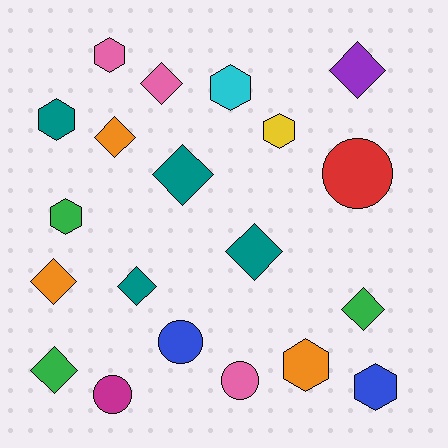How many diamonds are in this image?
There are 9 diamonds.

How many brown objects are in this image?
There are no brown objects.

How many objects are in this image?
There are 20 objects.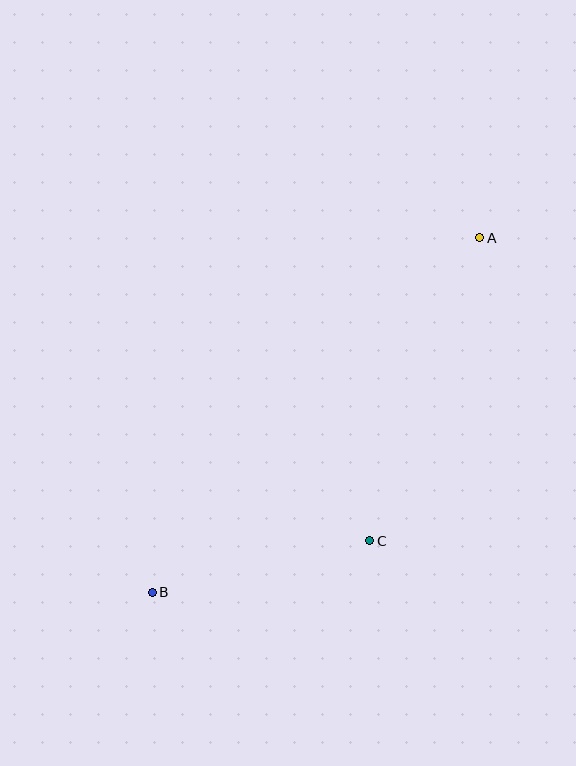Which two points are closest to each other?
Points B and C are closest to each other.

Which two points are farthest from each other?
Points A and B are farthest from each other.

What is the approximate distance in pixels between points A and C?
The distance between A and C is approximately 322 pixels.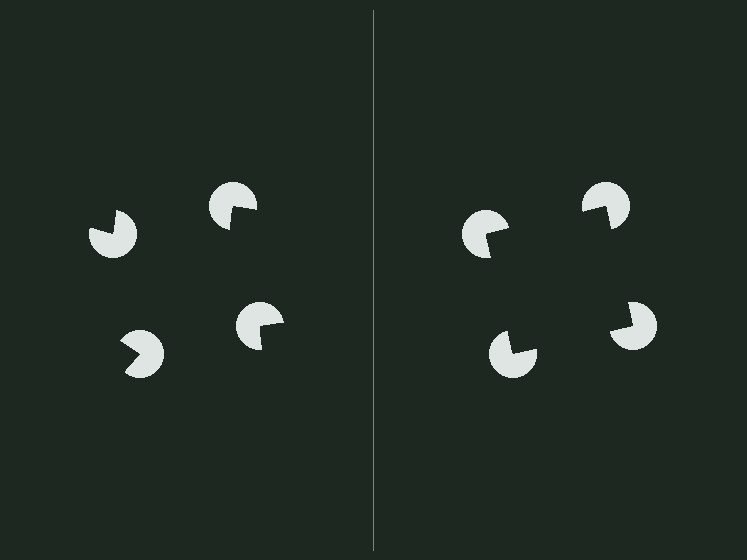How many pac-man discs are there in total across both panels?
8 — 4 on each side.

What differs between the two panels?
The pac-man discs are positioned identically on both sides; only the wedge orientations differ. On the right they align to a square; on the left they are misaligned.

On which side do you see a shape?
An illusory square appears on the right side. On the left side the wedge cuts are rotated, so no coherent shape forms.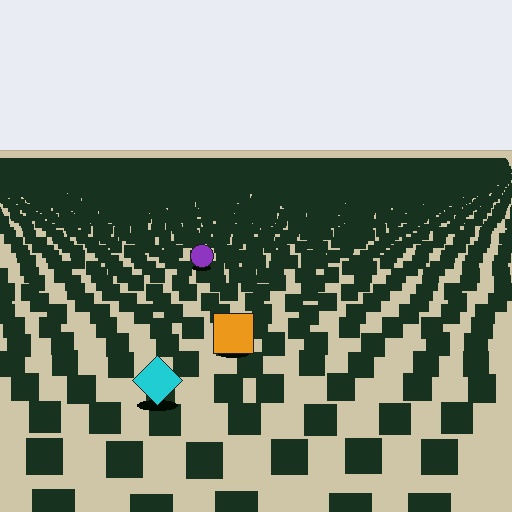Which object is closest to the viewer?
The cyan diamond is closest. The texture marks near it are larger and more spread out.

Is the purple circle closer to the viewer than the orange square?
No. The orange square is closer — you can tell from the texture gradient: the ground texture is coarser near it.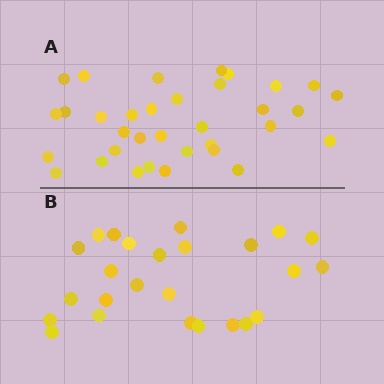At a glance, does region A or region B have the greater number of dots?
Region A (the top region) has more dots.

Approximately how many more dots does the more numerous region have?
Region A has roughly 8 or so more dots than region B.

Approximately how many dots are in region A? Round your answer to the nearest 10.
About 30 dots. (The exact count is 34, which rounds to 30.)